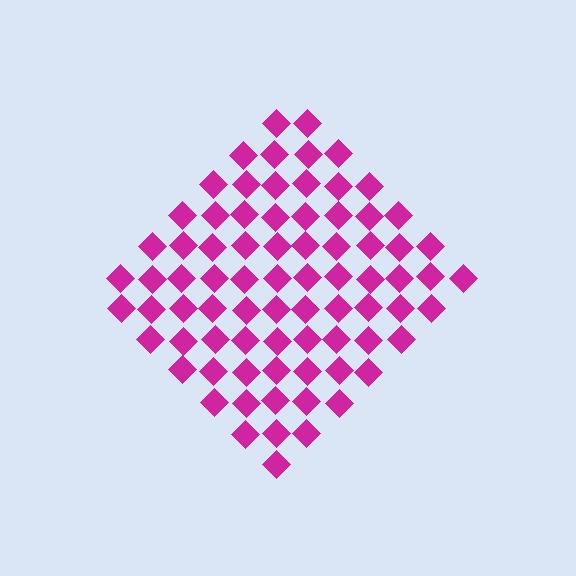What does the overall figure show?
The overall figure shows a diamond.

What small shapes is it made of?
It is made of small diamonds.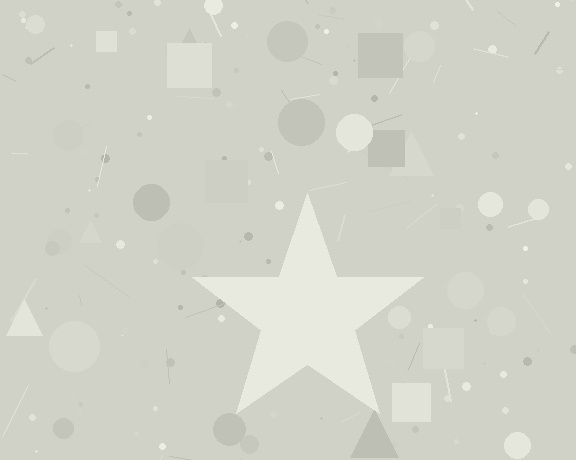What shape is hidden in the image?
A star is hidden in the image.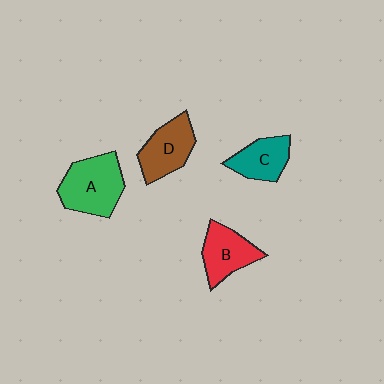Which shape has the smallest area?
Shape C (teal).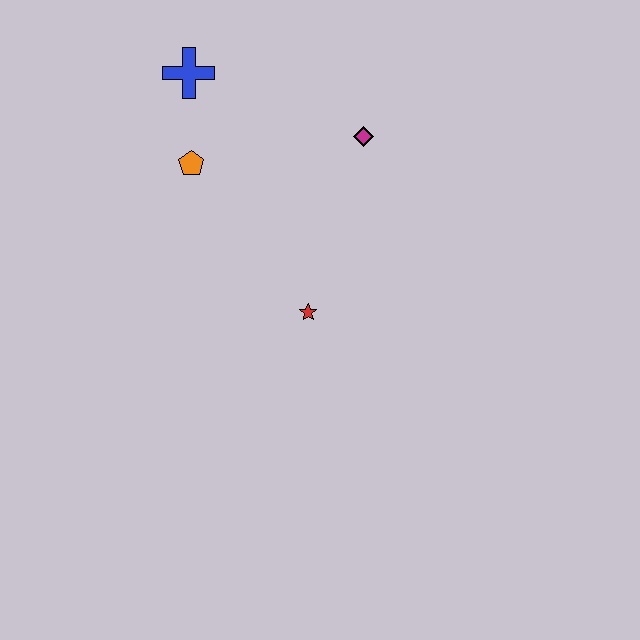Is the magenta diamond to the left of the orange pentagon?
No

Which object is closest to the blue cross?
The orange pentagon is closest to the blue cross.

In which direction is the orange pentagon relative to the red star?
The orange pentagon is above the red star.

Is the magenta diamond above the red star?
Yes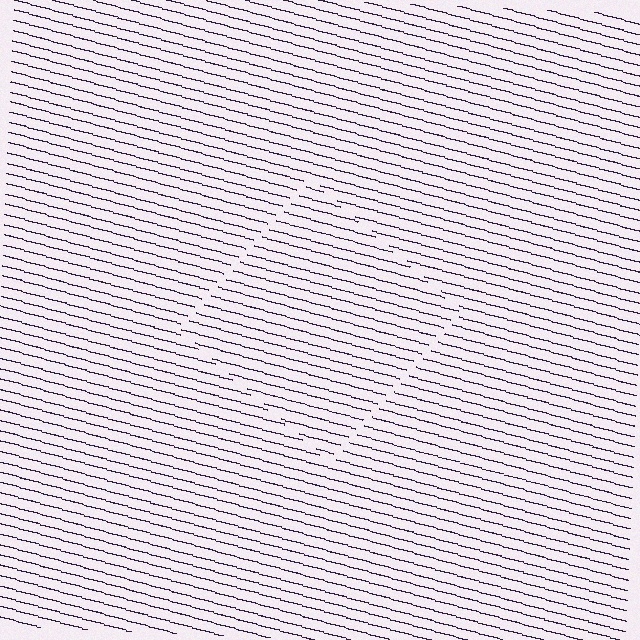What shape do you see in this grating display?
An illusory square. The interior of the shape contains the same grating, shifted by half a period — the contour is defined by the phase discontinuity where line-ends from the inner and outer gratings abut.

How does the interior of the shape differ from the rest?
The interior of the shape contains the same grating, shifted by half a period — the contour is defined by the phase discontinuity where line-ends from the inner and outer gratings abut.